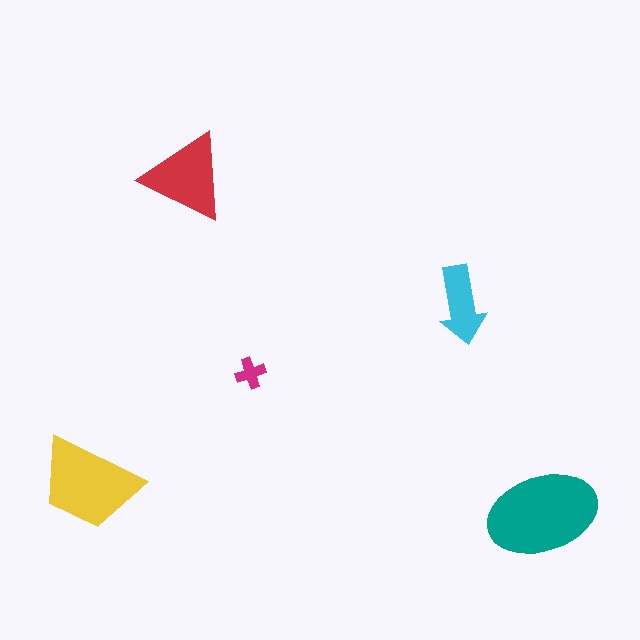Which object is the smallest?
The magenta cross.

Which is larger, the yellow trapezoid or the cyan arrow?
The yellow trapezoid.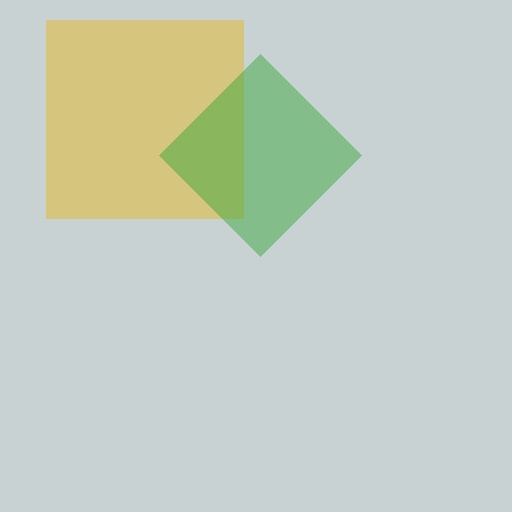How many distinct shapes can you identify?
There are 2 distinct shapes: a yellow square, a green diamond.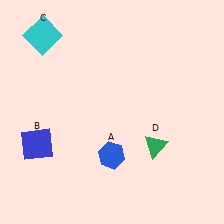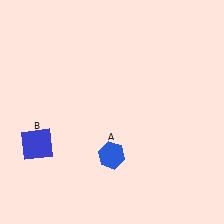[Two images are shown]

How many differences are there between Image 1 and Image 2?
There are 2 differences between the two images.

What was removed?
The green triangle (D), the cyan square (C) were removed in Image 2.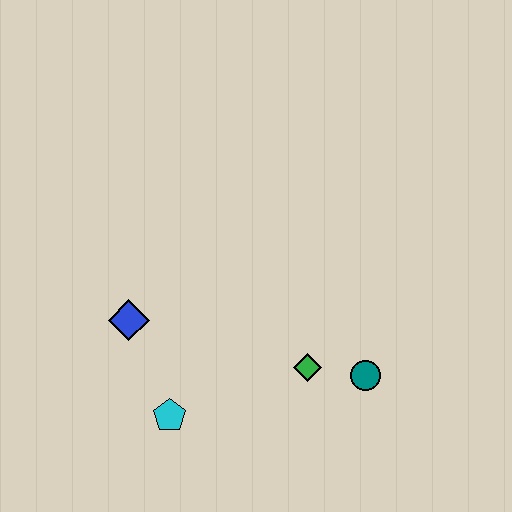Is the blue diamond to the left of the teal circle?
Yes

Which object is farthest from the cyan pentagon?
The teal circle is farthest from the cyan pentagon.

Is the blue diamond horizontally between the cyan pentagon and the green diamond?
No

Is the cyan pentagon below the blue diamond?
Yes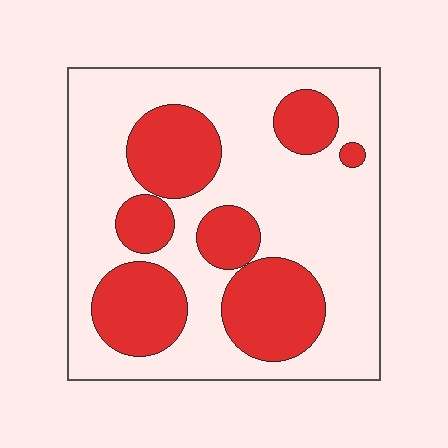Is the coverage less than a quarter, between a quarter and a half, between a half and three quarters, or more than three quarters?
Between a quarter and a half.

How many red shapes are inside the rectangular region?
7.